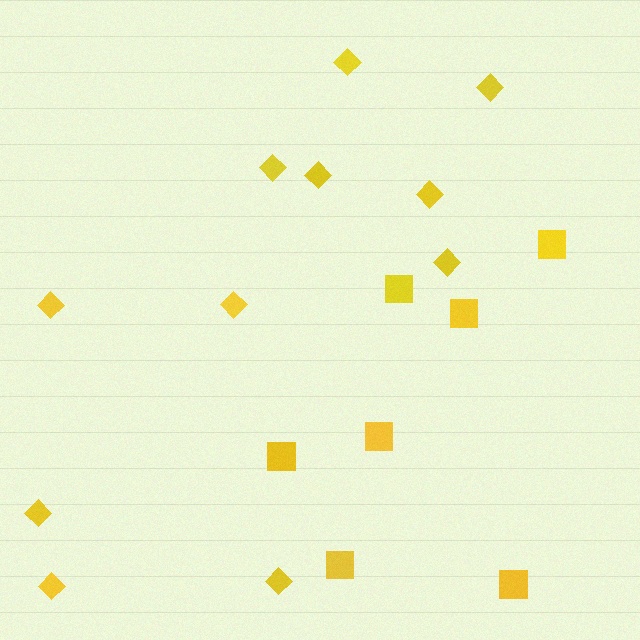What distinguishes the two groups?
There are 2 groups: one group of diamonds (11) and one group of squares (7).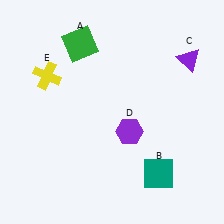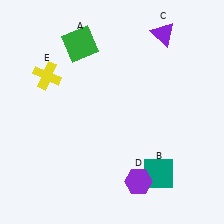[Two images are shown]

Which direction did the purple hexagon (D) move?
The purple hexagon (D) moved down.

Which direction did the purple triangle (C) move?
The purple triangle (C) moved left.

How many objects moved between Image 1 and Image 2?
2 objects moved between the two images.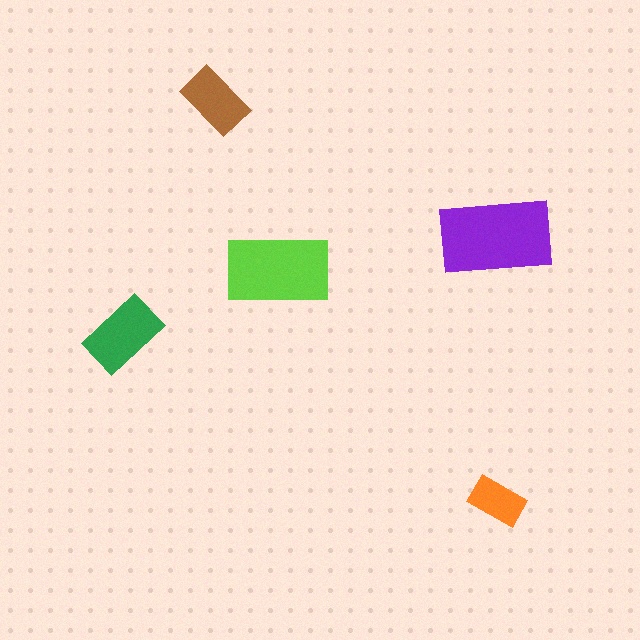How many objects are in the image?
There are 5 objects in the image.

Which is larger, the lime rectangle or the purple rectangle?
The purple one.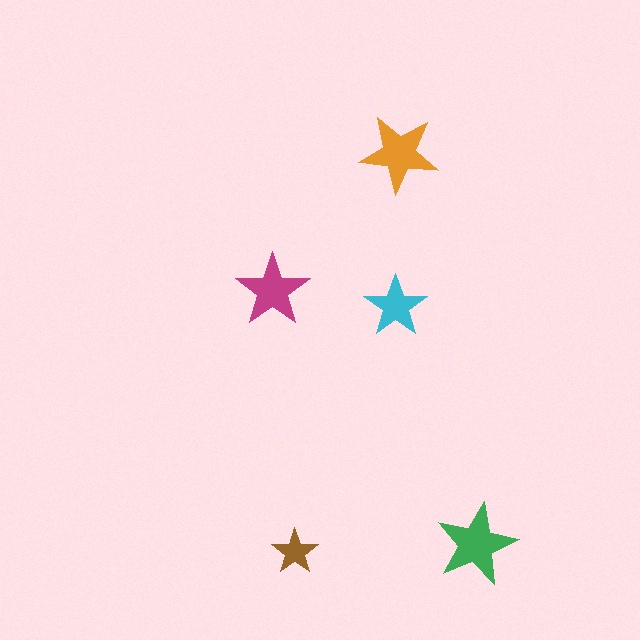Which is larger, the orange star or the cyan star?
The orange one.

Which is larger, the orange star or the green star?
The green one.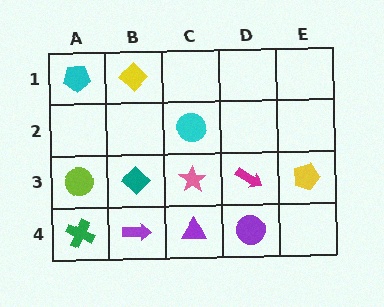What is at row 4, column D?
A purple circle.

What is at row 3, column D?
A magenta arrow.